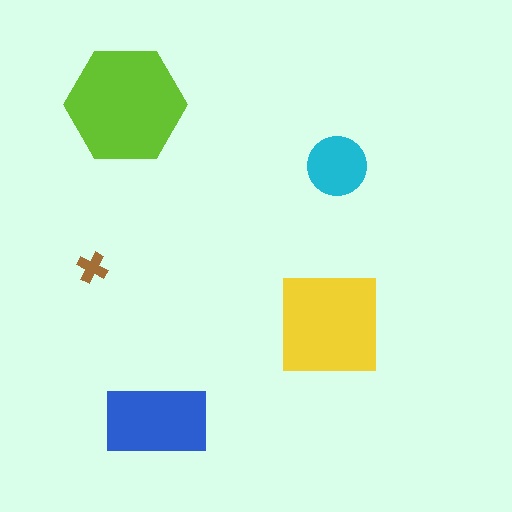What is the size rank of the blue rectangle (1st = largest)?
3rd.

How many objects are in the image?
There are 5 objects in the image.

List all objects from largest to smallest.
The lime hexagon, the yellow square, the blue rectangle, the cyan circle, the brown cross.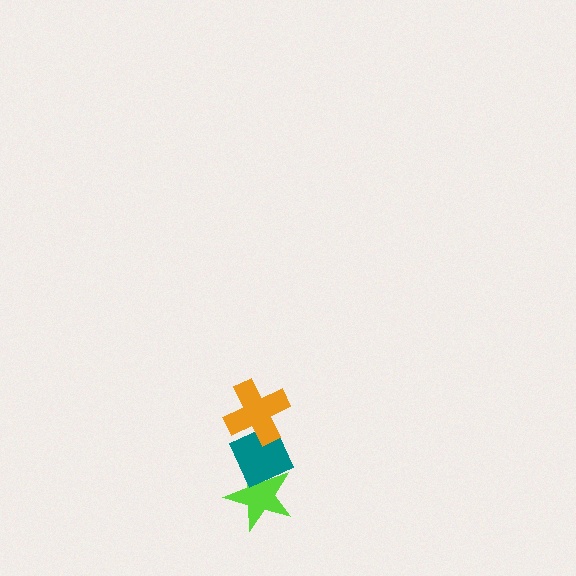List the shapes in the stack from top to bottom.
From top to bottom: the orange cross, the teal diamond, the lime star.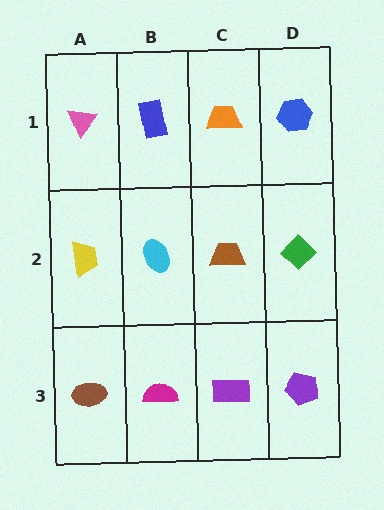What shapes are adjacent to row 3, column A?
A yellow trapezoid (row 2, column A), a magenta semicircle (row 3, column B).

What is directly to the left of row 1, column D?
An orange trapezoid.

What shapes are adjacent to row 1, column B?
A cyan ellipse (row 2, column B), a pink triangle (row 1, column A), an orange trapezoid (row 1, column C).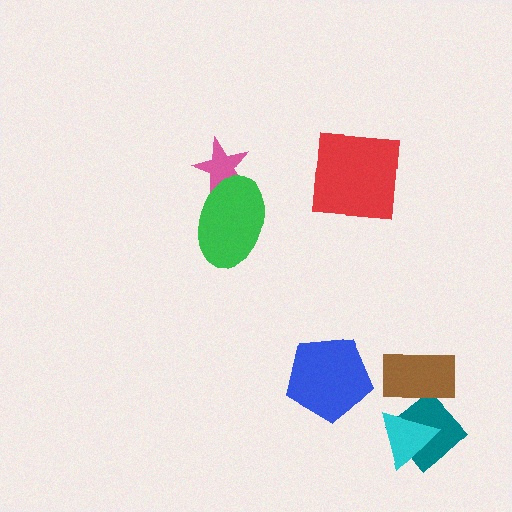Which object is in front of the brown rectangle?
The cyan triangle is in front of the brown rectangle.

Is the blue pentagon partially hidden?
No, no other shape covers it.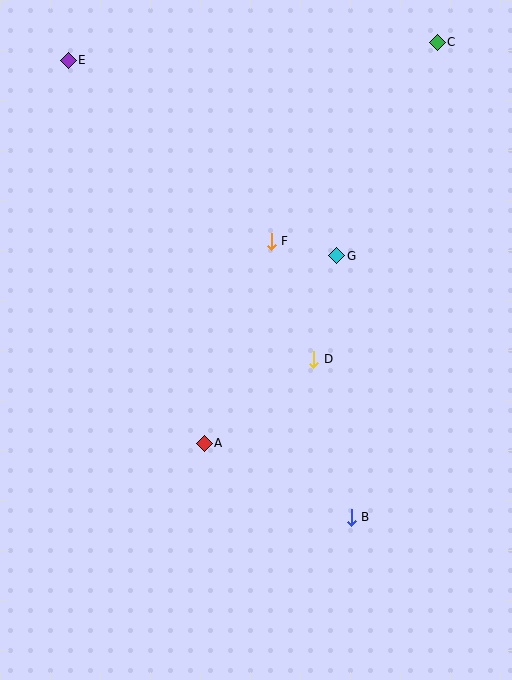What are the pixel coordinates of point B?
Point B is at (351, 517).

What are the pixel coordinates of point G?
Point G is at (337, 256).